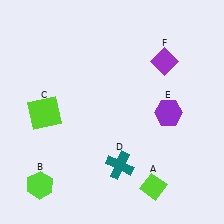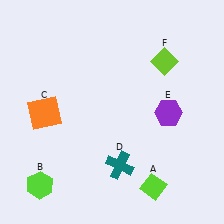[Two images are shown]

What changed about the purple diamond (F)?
In Image 1, F is purple. In Image 2, it changed to lime.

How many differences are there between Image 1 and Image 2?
There are 2 differences between the two images.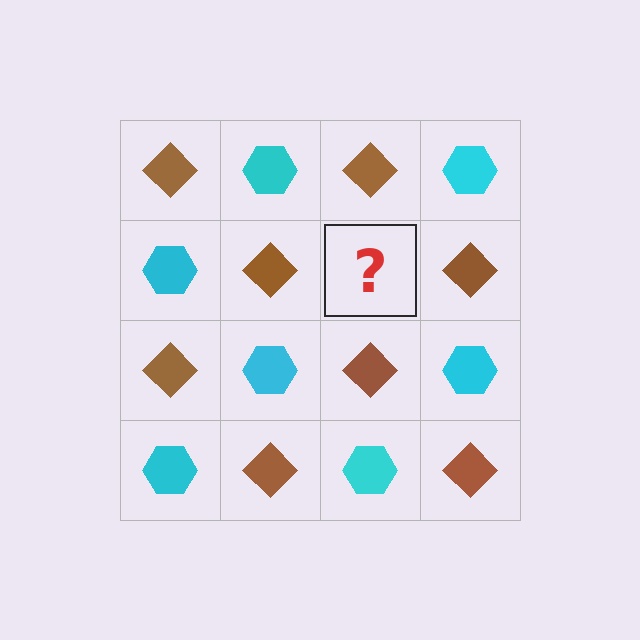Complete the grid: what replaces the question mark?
The question mark should be replaced with a cyan hexagon.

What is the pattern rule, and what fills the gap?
The rule is that it alternates brown diamond and cyan hexagon in a checkerboard pattern. The gap should be filled with a cyan hexagon.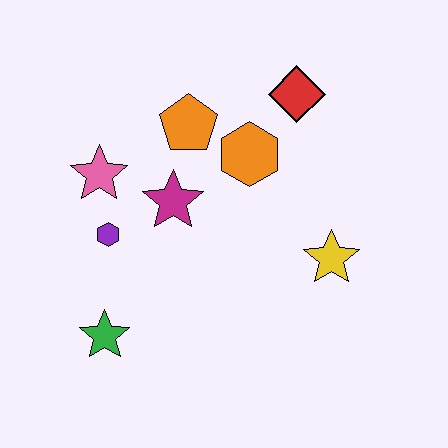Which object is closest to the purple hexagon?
The pink star is closest to the purple hexagon.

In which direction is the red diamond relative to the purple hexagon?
The red diamond is to the right of the purple hexagon.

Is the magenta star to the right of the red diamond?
No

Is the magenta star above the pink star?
No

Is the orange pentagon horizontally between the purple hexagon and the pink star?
No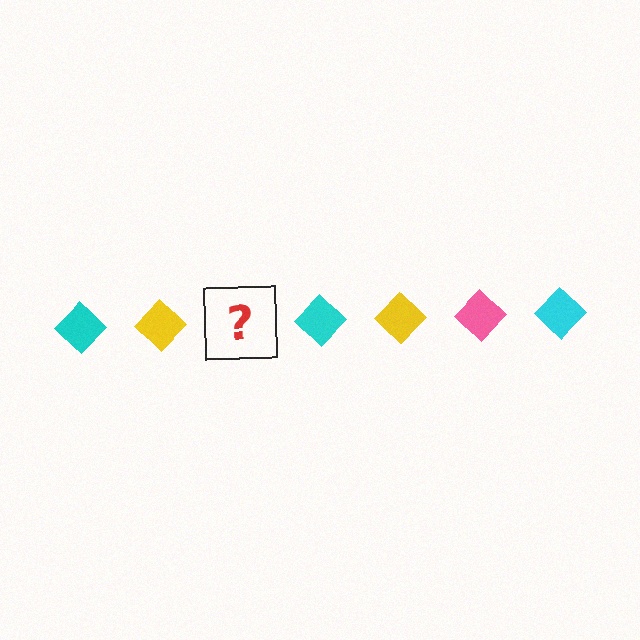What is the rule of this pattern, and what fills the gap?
The rule is that the pattern cycles through cyan, yellow, pink diamonds. The gap should be filled with a pink diamond.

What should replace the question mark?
The question mark should be replaced with a pink diamond.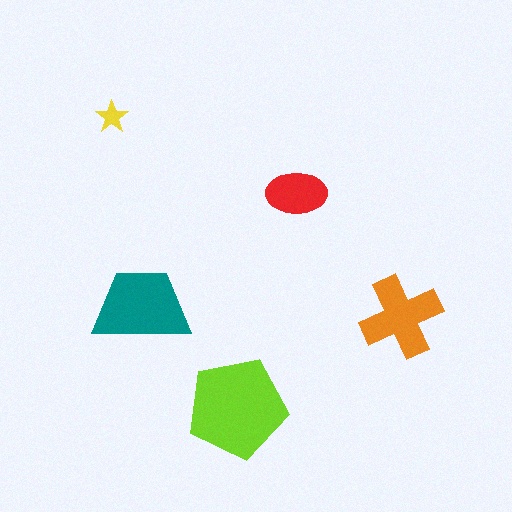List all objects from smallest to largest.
The yellow star, the red ellipse, the orange cross, the teal trapezoid, the lime pentagon.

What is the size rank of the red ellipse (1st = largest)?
4th.